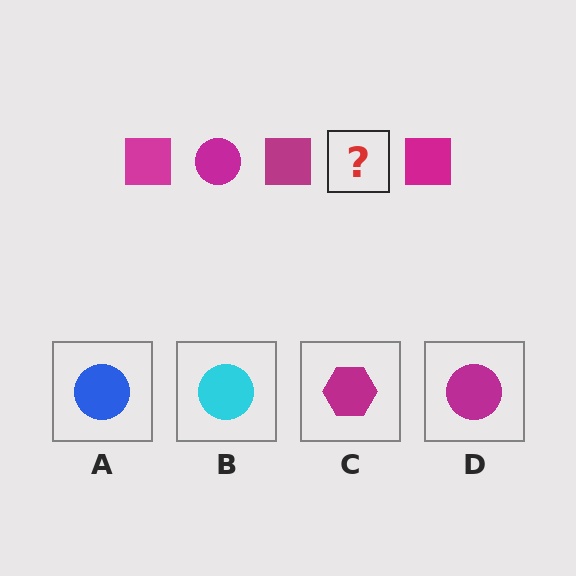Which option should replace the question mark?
Option D.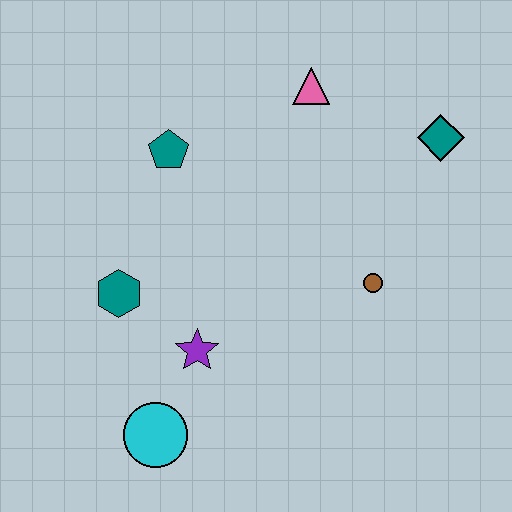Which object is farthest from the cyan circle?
The teal diamond is farthest from the cyan circle.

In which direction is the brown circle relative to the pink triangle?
The brown circle is below the pink triangle.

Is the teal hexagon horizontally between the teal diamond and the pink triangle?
No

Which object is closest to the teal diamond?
The pink triangle is closest to the teal diamond.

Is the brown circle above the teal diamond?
No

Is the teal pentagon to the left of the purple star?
Yes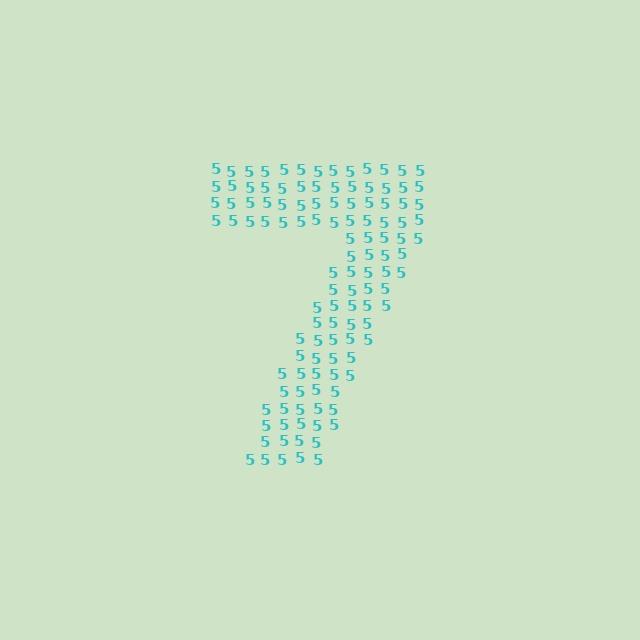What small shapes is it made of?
It is made of small digit 5's.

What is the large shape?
The large shape is the digit 7.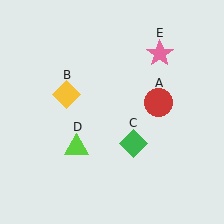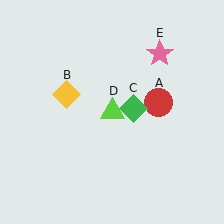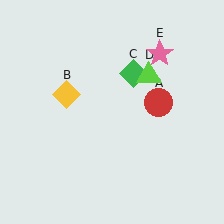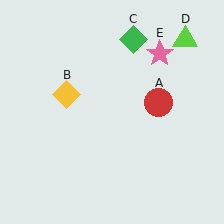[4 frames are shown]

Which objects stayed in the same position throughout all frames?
Red circle (object A) and yellow diamond (object B) and pink star (object E) remained stationary.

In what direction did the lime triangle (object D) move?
The lime triangle (object D) moved up and to the right.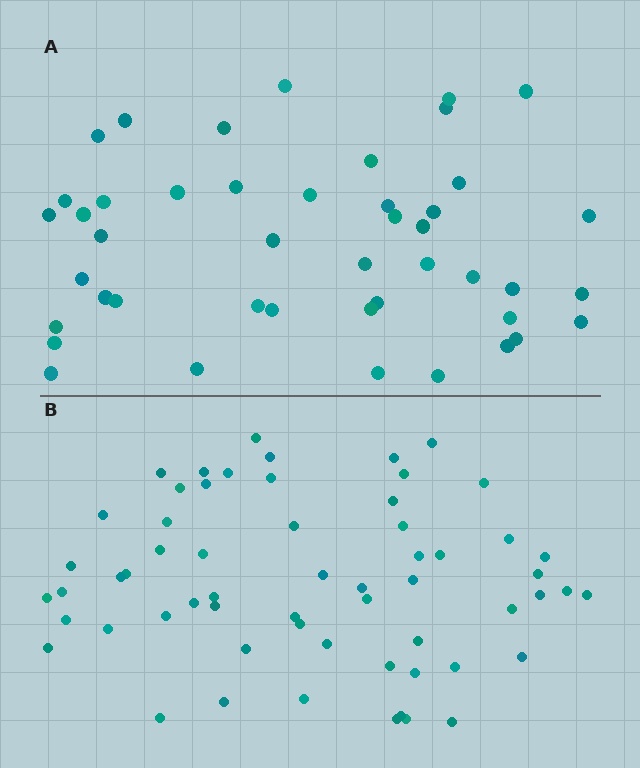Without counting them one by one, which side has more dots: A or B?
Region B (the bottom region) has more dots.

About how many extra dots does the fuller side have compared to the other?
Region B has approximately 15 more dots than region A.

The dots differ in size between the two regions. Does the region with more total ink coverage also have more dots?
No. Region A has more total ink coverage because its dots are larger, but region B actually contains more individual dots. Total area can be misleading — the number of items is what matters here.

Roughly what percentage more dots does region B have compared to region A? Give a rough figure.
About 35% more.